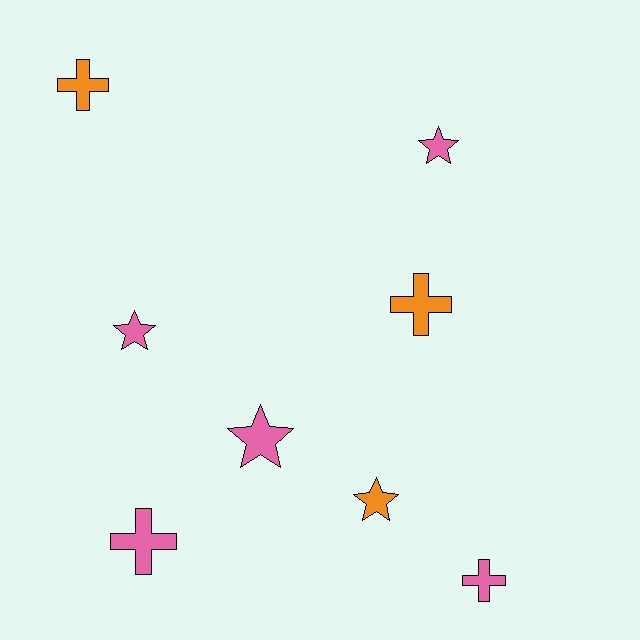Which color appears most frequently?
Pink, with 5 objects.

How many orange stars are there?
There is 1 orange star.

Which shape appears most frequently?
Cross, with 4 objects.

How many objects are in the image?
There are 8 objects.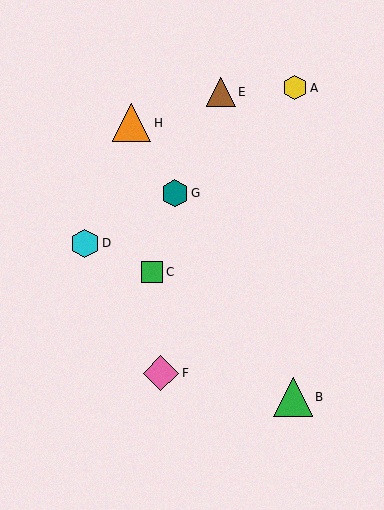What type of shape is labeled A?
Shape A is a yellow hexagon.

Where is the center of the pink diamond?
The center of the pink diamond is at (161, 373).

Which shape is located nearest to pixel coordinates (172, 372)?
The pink diamond (labeled F) at (161, 373) is nearest to that location.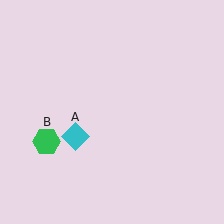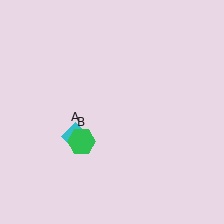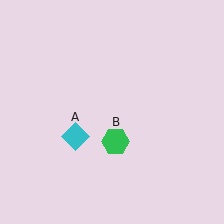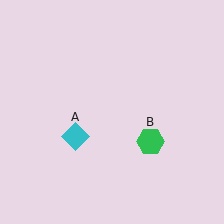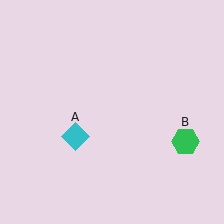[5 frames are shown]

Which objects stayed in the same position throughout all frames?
Cyan diamond (object A) remained stationary.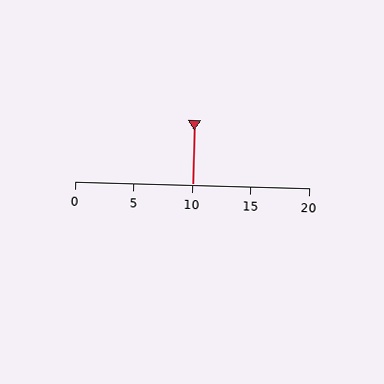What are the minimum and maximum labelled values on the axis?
The axis runs from 0 to 20.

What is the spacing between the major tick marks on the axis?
The major ticks are spaced 5 apart.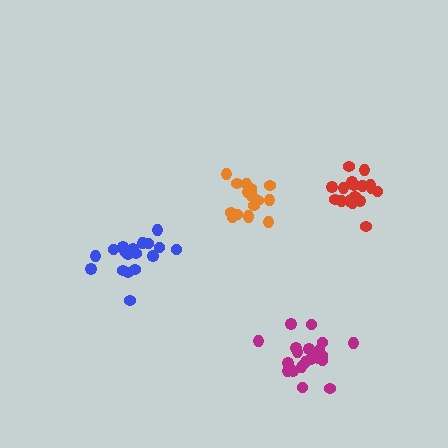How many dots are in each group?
Group 1: 17 dots, Group 2: 17 dots, Group 3: 19 dots, Group 4: 21 dots (74 total).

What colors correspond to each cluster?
The clusters are colored: orange, red, blue, magenta.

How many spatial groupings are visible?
There are 4 spatial groupings.